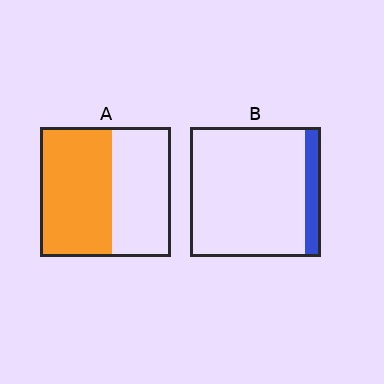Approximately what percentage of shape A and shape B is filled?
A is approximately 55% and B is approximately 10%.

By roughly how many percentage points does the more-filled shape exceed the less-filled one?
By roughly 45 percentage points (A over B).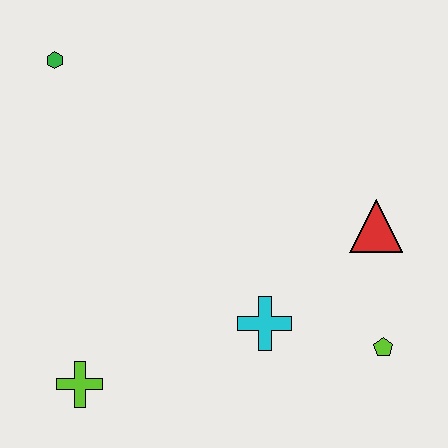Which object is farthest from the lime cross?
The red triangle is farthest from the lime cross.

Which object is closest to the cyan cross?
The lime pentagon is closest to the cyan cross.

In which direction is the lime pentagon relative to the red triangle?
The lime pentagon is below the red triangle.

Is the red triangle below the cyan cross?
No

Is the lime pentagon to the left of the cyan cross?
No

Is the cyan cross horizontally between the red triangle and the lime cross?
Yes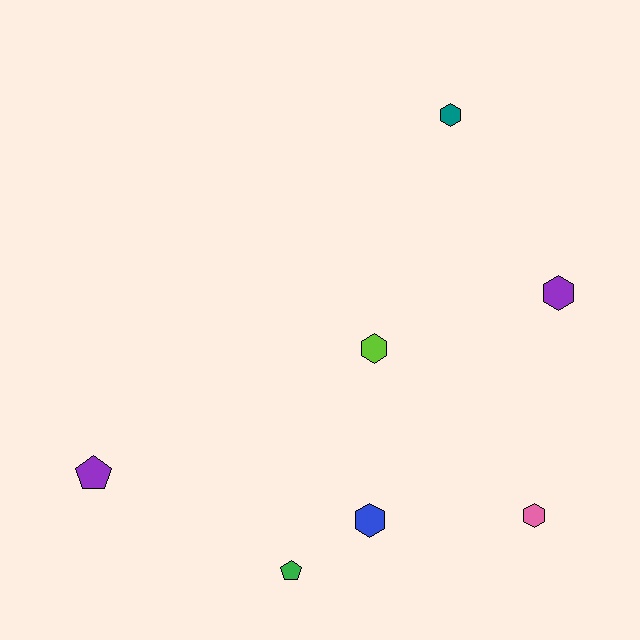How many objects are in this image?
There are 7 objects.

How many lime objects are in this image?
There is 1 lime object.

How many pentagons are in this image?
There are 2 pentagons.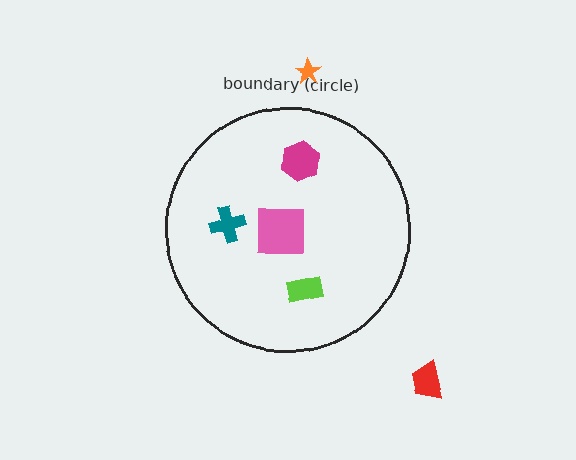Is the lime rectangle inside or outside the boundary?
Inside.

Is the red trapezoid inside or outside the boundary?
Outside.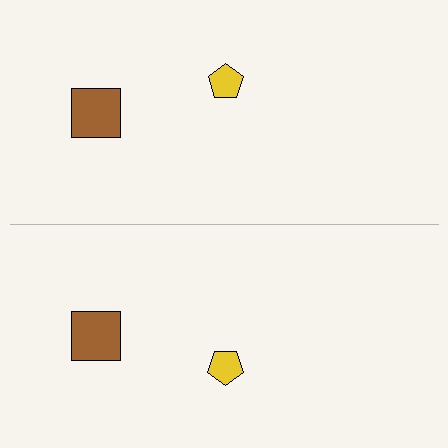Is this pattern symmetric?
Yes, this pattern has bilateral (reflection) symmetry.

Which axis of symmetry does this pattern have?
The pattern has a horizontal axis of symmetry running through the center of the image.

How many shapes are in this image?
There are 4 shapes in this image.